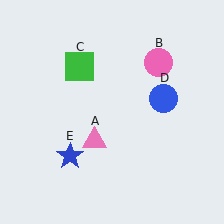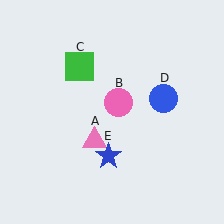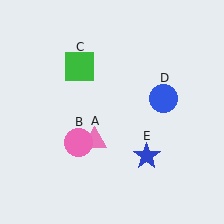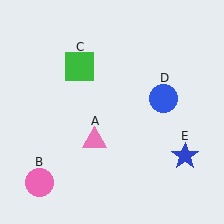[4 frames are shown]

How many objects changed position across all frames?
2 objects changed position: pink circle (object B), blue star (object E).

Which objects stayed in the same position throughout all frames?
Pink triangle (object A) and green square (object C) and blue circle (object D) remained stationary.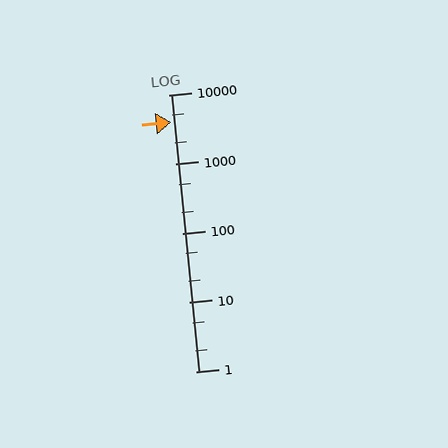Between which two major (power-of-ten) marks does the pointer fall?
The pointer is between 1000 and 10000.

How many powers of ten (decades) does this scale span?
The scale spans 4 decades, from 1 to 10000.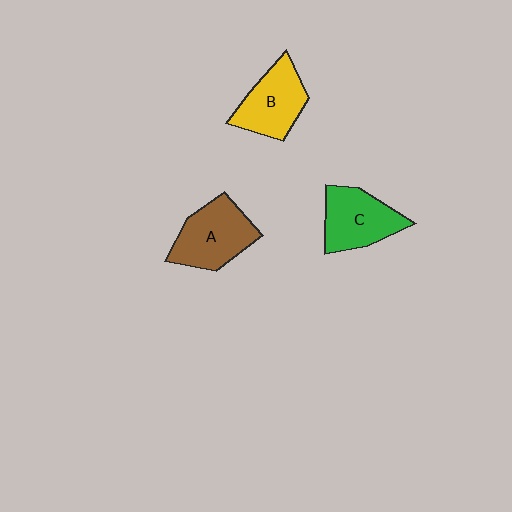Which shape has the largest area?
Shape A (brown).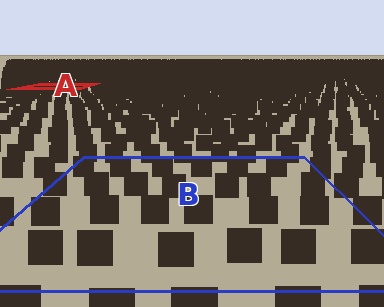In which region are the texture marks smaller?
The texture marks are smaller in region A, because it is farther away.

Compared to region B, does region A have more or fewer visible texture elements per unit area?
Region A has more texture elements per unit area — they are packed more densely because it is farther away.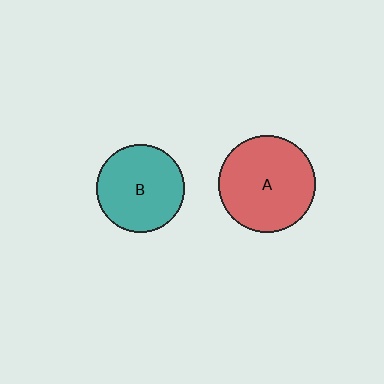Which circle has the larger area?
Circle A (red).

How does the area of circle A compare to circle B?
Approximately 1.2 times.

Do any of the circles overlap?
No, none of the circles overlap.